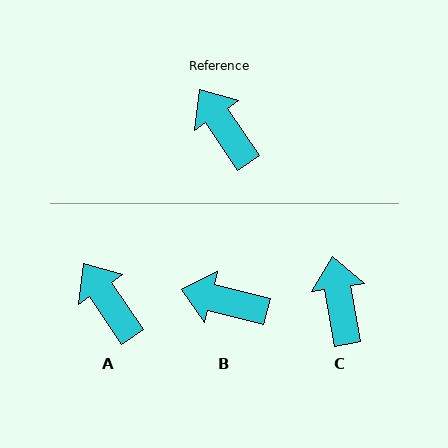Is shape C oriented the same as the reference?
No, it is off by about 25 degrees.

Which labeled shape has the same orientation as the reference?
A.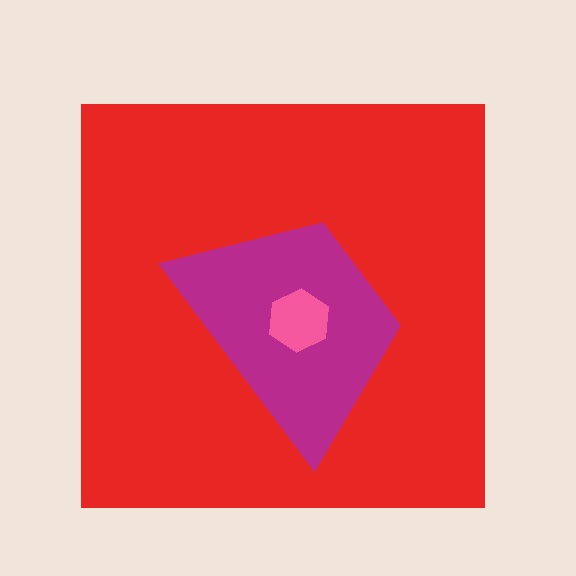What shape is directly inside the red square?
The magenta trapezoid.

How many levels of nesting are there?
3.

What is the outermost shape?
The red square.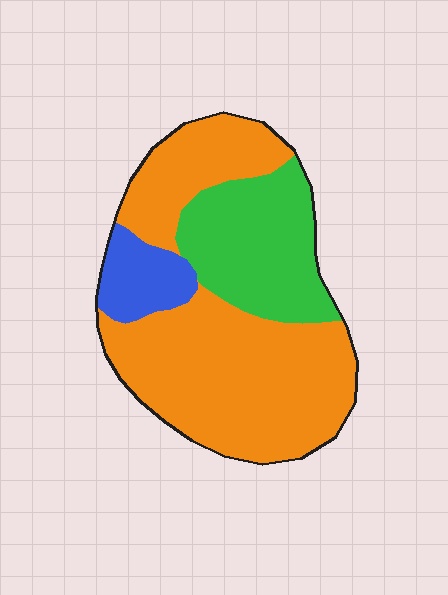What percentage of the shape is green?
Green takes up about one quarter (1/4) of the shape.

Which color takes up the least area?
Blue, at roughly 10%.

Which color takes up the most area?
Orange, at roughly 65%.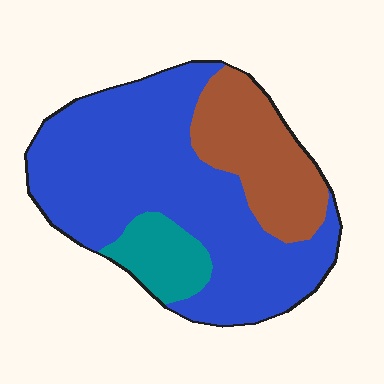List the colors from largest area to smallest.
From largest to smallest: blue, brown, teal.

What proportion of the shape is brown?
Brown takes up between a sixth and a third of the shape.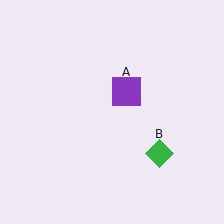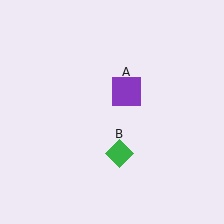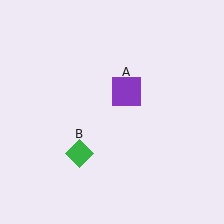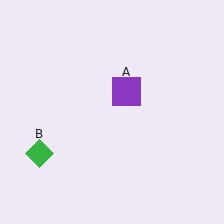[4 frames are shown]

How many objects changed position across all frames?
1 object changed position: green diamond (object B).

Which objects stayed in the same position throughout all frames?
Purple square (object A) remained stationary.